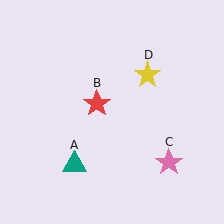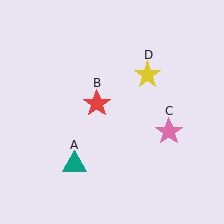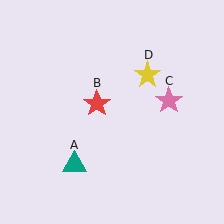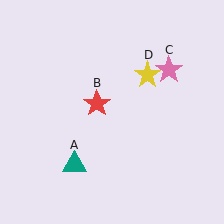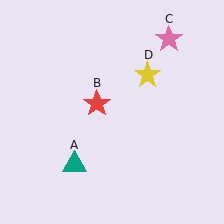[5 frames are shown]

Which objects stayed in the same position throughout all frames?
Teal triangle (object A) and red star (object B) and yellow star (object D) remained stationary.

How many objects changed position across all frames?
1 object changed position: pink star (object C).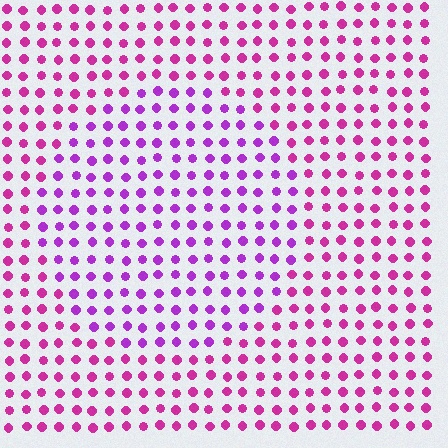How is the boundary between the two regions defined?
The boundary is defined purely by a slight shift in hue (about 30 degrees). Spacing, size, and orientation are identical on both sides.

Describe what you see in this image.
The image is filled with small magenta elements in a uniform arrangement. A circle-shaped region is visible where the elements are tinted to a slightly different hue, forming a subtle color boundary.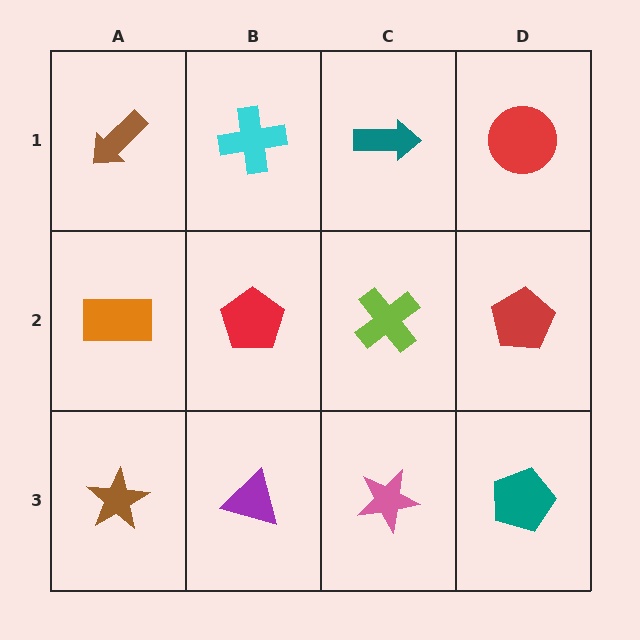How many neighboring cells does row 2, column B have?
4.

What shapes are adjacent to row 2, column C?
A teal arrow (row 1, column C), a pink star (row 3, column C), a red pentagon (row 2, column B), a red pentagon (row 2, column D).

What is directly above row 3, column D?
A red pentagon.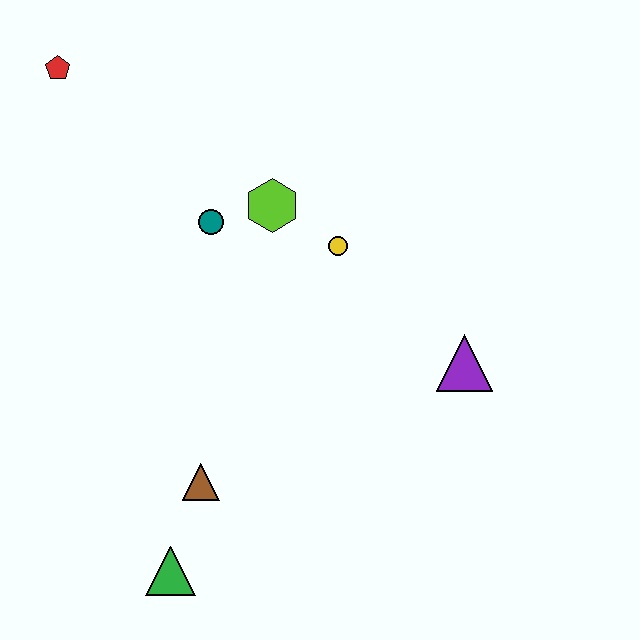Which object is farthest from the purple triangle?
The red pentagon is farthest from the purple triangle.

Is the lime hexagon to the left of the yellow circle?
Yes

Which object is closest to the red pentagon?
The teal circle is closest to the red pentagon.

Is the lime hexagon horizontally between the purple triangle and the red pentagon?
Yes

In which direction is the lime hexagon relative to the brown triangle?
The lime hexagon is above the brown triangle.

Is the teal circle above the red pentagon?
No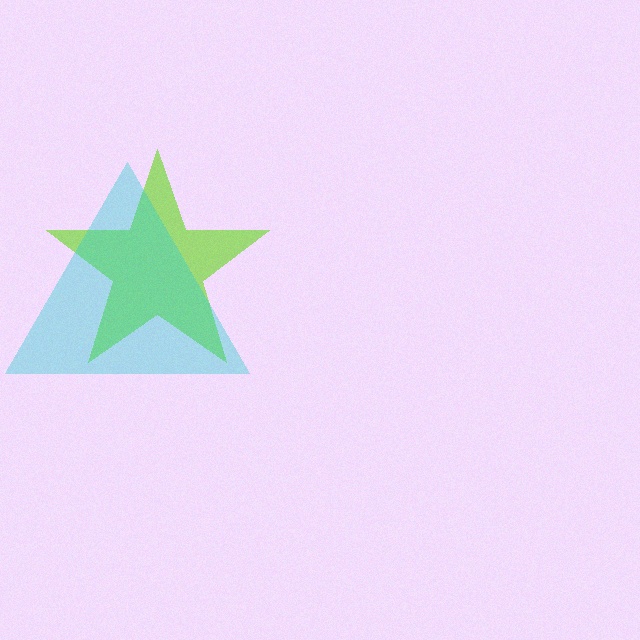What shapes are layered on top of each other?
The layered shapes are: a lime star, a cyan triangle.